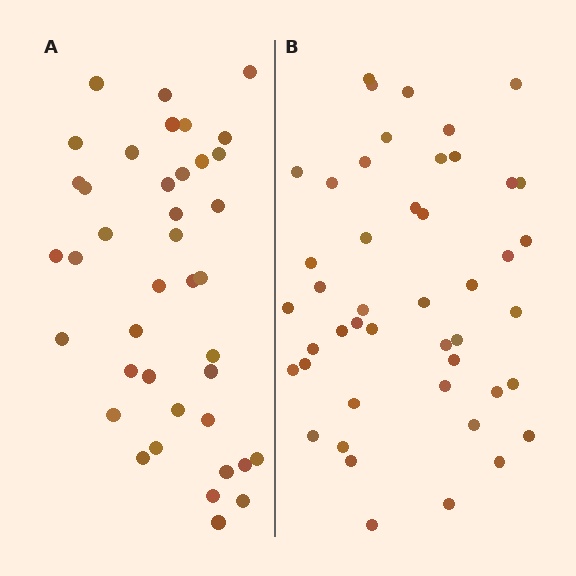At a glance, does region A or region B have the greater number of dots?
Region B (the right region) has more dots.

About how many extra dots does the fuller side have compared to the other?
Region B has about 6 more dots than region A.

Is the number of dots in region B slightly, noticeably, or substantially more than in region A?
Region B has only slightly more — the two regions are fairly close. The ratio is roughly 1.1 to 1.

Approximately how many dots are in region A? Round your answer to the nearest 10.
About 40 dots.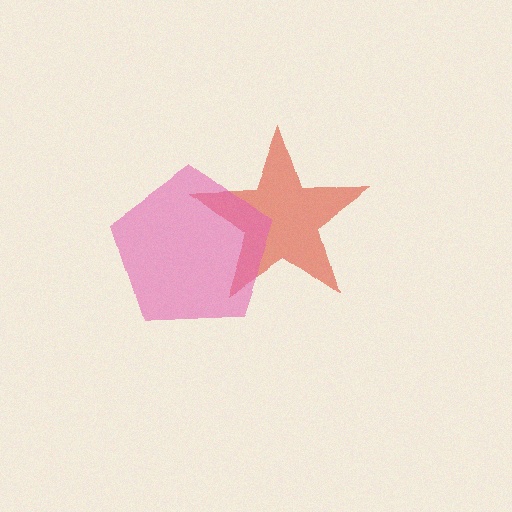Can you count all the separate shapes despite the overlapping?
Yes, there are 2 separate shapes.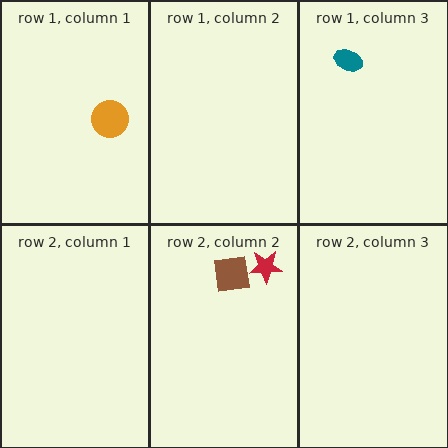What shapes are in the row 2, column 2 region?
The brown square, the red star.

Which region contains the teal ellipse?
The row 1, column 3 region.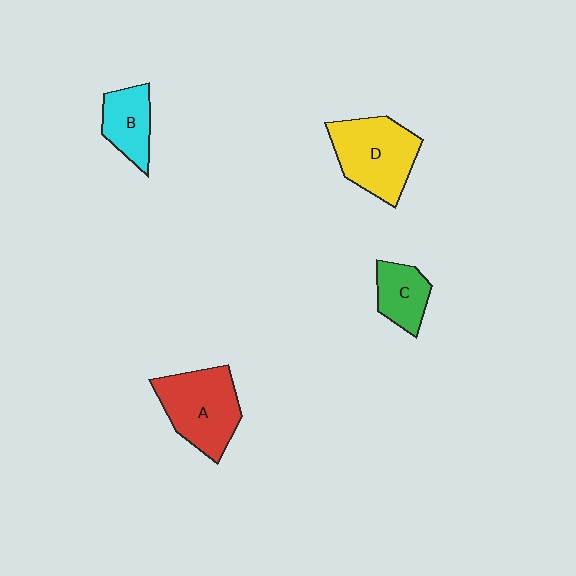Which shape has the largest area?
Shape D (yellow).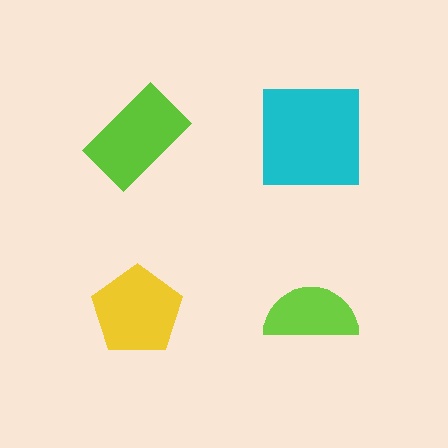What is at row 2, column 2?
A lime semicircle.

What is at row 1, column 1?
A lime rectangle.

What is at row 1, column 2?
A cyan square.